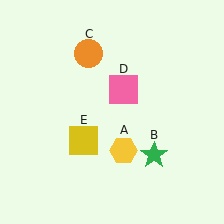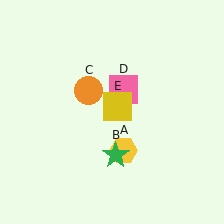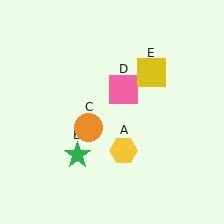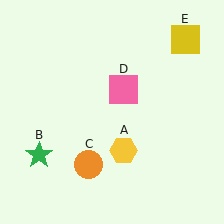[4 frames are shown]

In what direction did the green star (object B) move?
The green star (object B) moved left.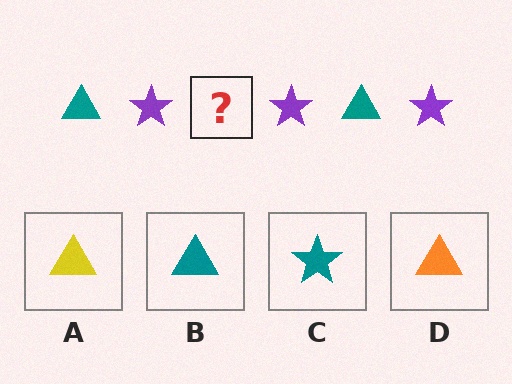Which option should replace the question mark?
Option B.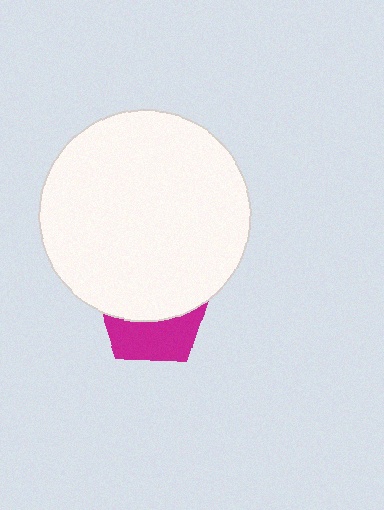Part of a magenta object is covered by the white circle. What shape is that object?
It is a pentagon.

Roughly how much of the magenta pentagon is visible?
A small part of it is visible (roughly 41%).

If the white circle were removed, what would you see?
You would see the complete magenta pentagon.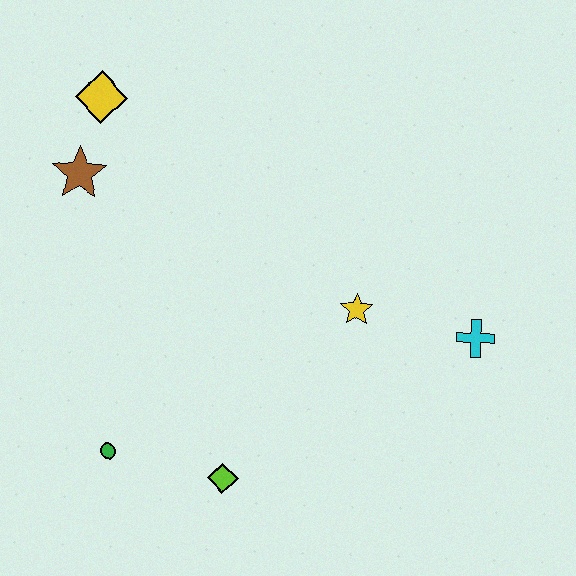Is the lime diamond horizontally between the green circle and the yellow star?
Yes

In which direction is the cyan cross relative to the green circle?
The cyan cross is to the right of the green circle.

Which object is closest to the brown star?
The yellow diamond is closest to the brown star.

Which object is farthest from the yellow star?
The yellow diamond is farthest from the yellow star.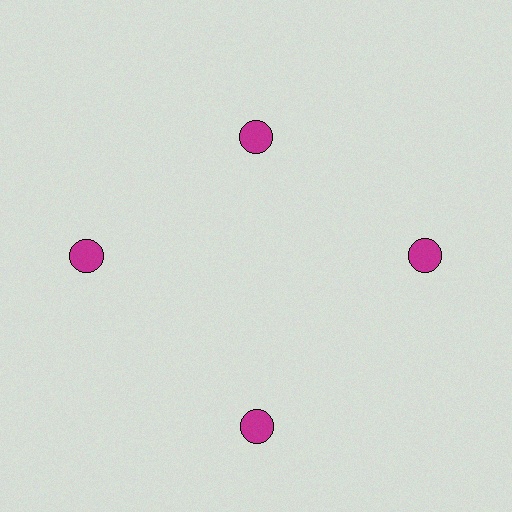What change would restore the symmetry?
The symmetry would be restored by moving it outward, back onto the ring so that all 4 circles sit at equal angles and equal distance from the center.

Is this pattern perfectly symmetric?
No. The 4 magenta circles are arranged in a ring, but one element near the 12 o'clock position is pulled inward toward the center, breaking the 4-fold rotational symmetry.